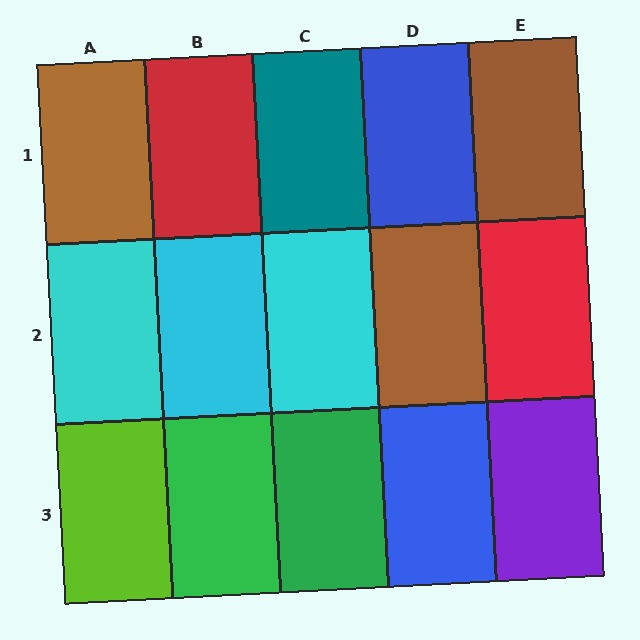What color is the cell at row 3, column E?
Purple.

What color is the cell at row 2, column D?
Brown.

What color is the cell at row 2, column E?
Red.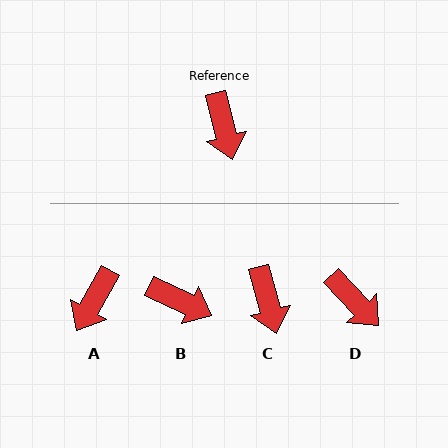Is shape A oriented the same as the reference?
No, it is off by about 45 degrees.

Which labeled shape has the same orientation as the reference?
C.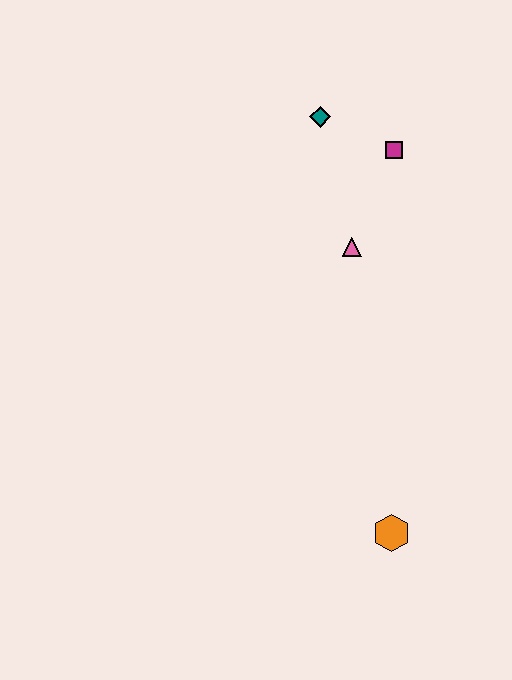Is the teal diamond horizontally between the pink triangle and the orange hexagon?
No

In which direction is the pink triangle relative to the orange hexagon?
The pink triangle is above the orange hexagon.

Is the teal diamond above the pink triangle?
Yes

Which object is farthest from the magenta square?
The orange hexagon is farthest from the magenta square.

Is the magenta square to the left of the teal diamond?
No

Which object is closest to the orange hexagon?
The pink triangle is closest to the orange hexagon.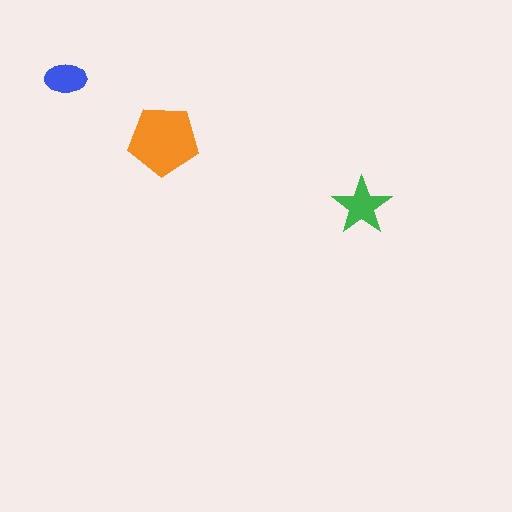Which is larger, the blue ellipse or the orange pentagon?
The orange pentagon.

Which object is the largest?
The orange pentagon.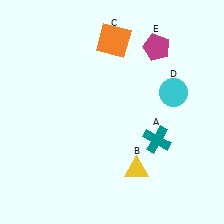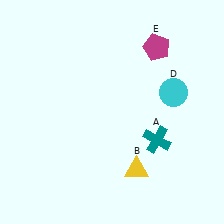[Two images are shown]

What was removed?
The orange square (C) was removed in Image 2.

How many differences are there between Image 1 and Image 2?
There is 1 difference between the two images.